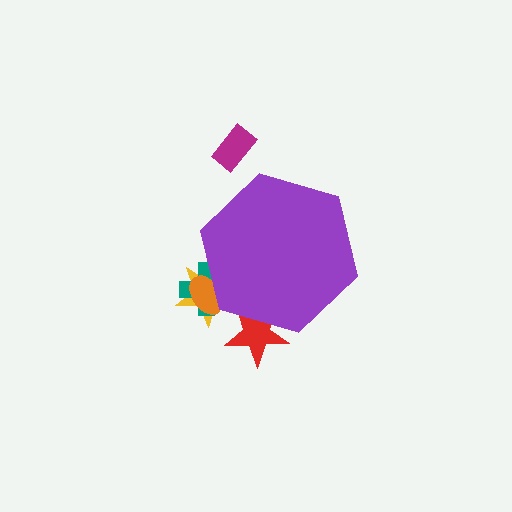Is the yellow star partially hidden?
Yes, the yellow star is partially hidden behind the purple hexagon.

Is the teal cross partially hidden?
Yes, the teal cross is partially hidden behind the purple hexagon.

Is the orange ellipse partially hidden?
Yes, the orange ellipse is partially hidden behind the purple hexagon.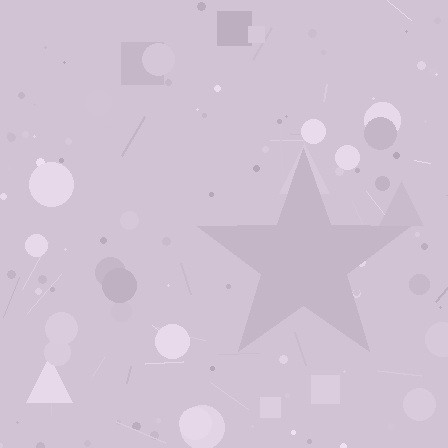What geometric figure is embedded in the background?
A star is embedded in the background.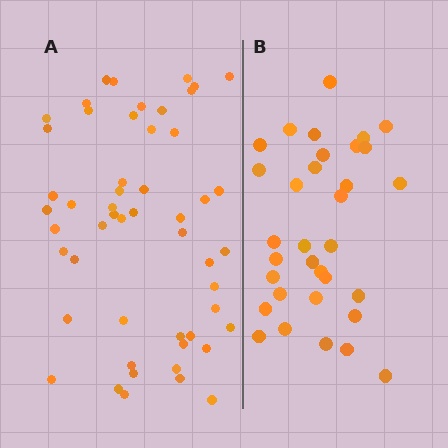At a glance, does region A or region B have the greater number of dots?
Region A (the left region) has more dots.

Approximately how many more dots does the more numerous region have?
Region A has approximately 20 more dots than region B.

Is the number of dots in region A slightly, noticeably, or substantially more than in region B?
Region A has substantially more. The ratio is roughly 1.6 to 1.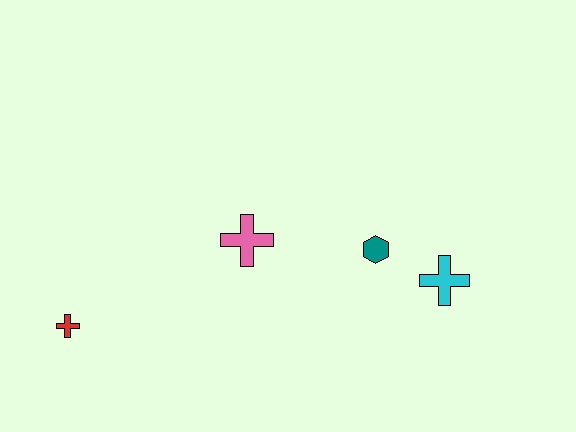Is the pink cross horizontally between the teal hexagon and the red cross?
Yes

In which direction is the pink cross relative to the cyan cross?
The pink cross is to the left of the cyan cross.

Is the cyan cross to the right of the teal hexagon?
Yes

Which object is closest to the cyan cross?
The teal hexagon is closest to the cyan cross.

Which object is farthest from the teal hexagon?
The red cross is farthest from the teal hexagon.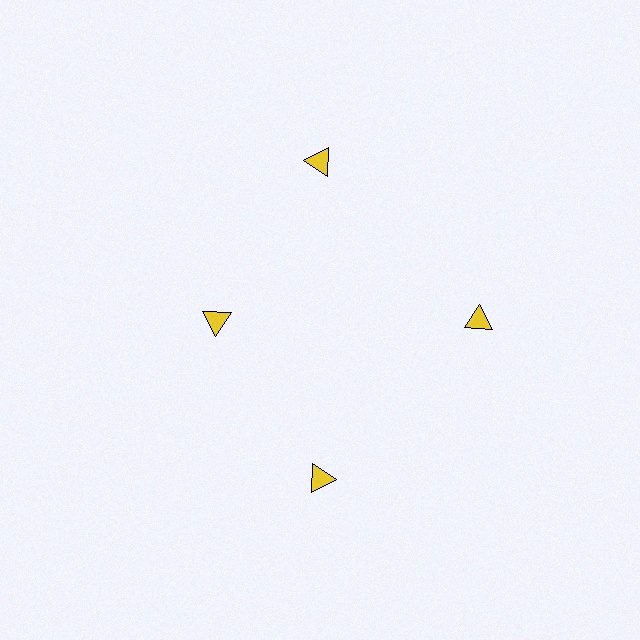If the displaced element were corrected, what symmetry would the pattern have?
It would have 4-fold rotational symmetry — the pattern would map onto itself every 90 degrees.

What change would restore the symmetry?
The symmetry would be restored by moving it outward, back onto the ring so that all 4 triangles sit at equal angles and equal distance from the center.